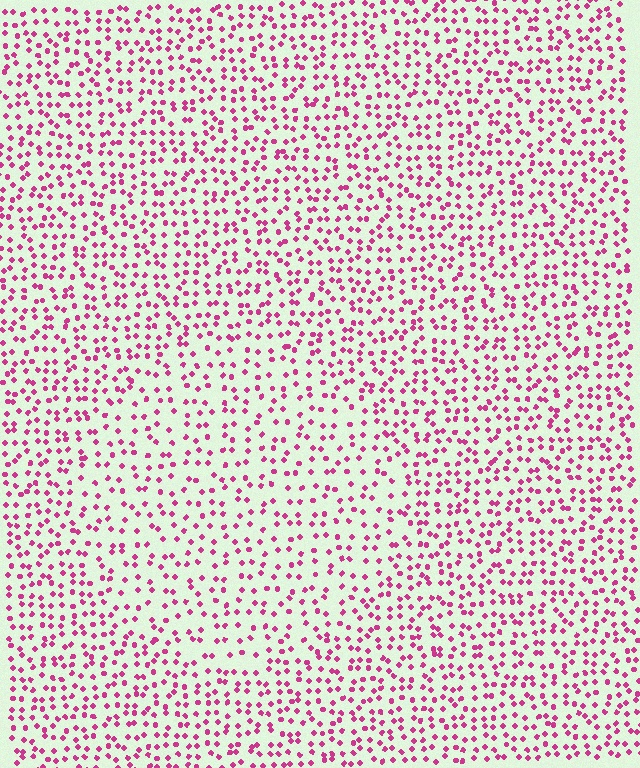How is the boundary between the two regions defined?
The boundary is defined by a change in element density (approximately 1.5x ratio). All elements are the same color, size, and shape.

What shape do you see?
I see a circle.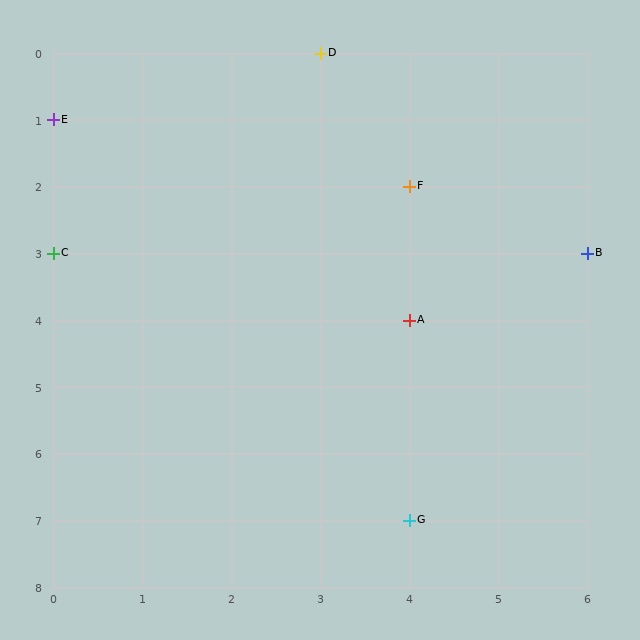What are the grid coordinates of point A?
Point A is at grid coordinates (4, 4).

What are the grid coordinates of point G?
Point G is at grid coordinates (4, 7).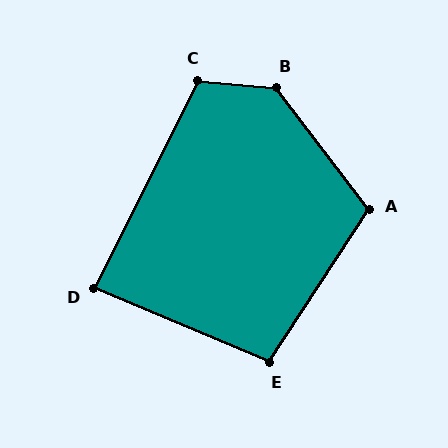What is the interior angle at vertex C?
Approximately 111 degrees (obtuse).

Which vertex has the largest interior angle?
B, at approximately 133 degrees.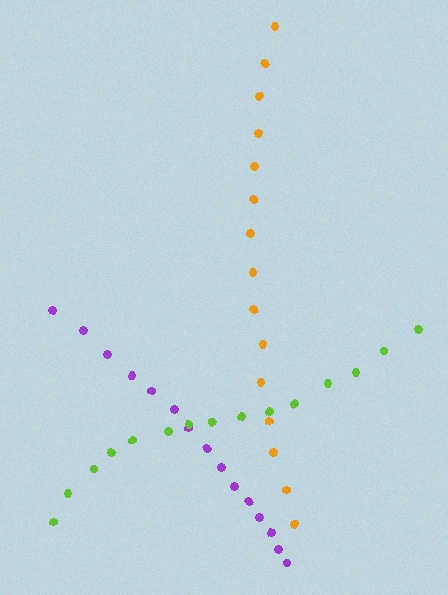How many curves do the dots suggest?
There are 3 distinct paths.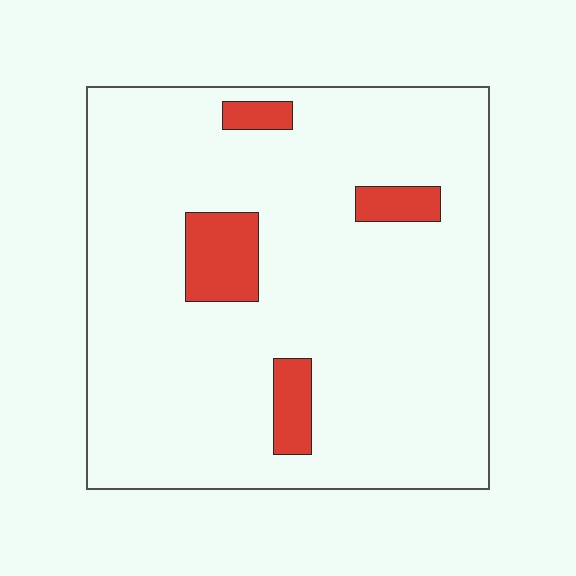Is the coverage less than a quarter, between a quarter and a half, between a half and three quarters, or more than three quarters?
Less than a quarter.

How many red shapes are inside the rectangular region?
4.